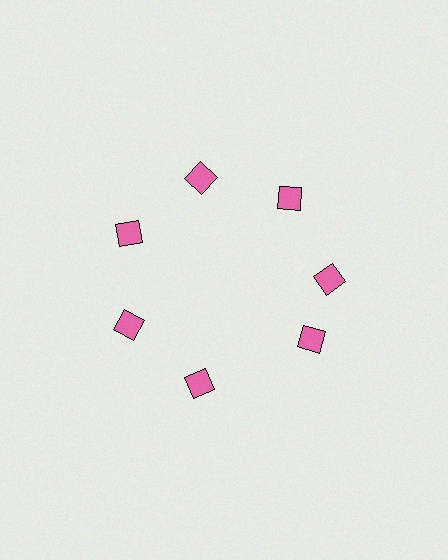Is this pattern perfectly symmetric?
No. The 7 pink diamonds are arranged in a ring, but one element near the 5 o'clock position is rotated out of alignment along the ring, breaking the 7-fold rotational symmetry.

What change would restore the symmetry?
The symmetry would be restored by rotating it back into even spacing with its neighbors so that all 7 diamonds sit at equal angles and equal distance from the center.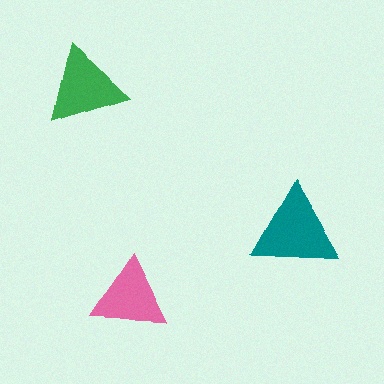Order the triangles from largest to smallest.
the teal one, the green one, the pink one.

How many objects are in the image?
There are 3 objects in the image.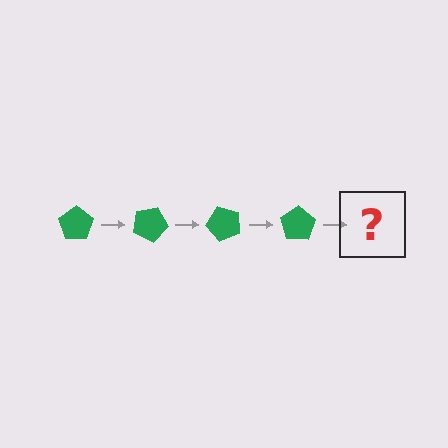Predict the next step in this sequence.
The next step is a green pentagon rotated 100 degrees.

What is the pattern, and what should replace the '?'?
The pattern is that the pentagon rotates 25 degrees each step. The '?' should be a green pentagon rotated 100 degrees.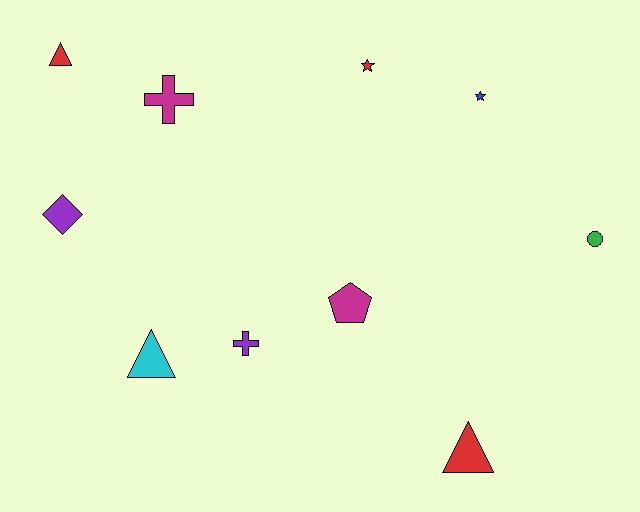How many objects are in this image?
There are 10 objects.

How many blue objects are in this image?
There is 1 blue object.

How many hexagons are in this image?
There are no hexagons.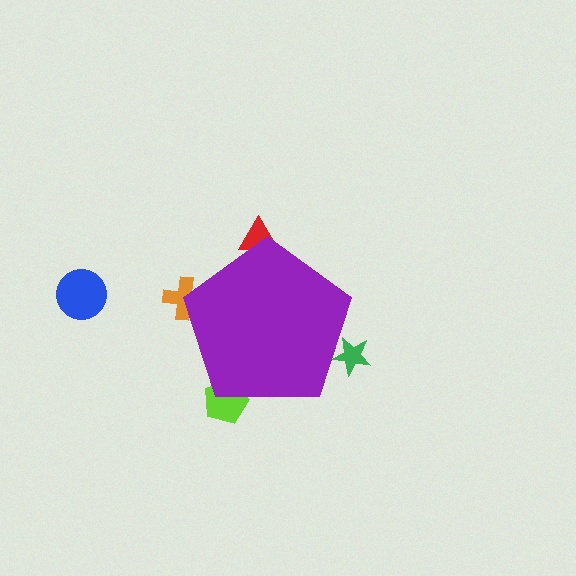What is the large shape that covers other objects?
A purple pentagon.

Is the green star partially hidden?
Yes, the green star is partially hidden behind the purple pentagon.